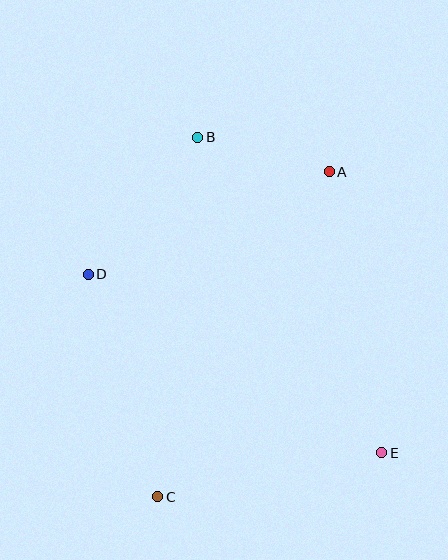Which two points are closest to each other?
Points A and B are closest to each other.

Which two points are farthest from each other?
Points A and C are farthest from each other.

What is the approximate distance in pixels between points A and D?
The distance between A and D is approximately 262 pixels.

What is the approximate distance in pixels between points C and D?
The distance between C and D is approximately 233 pixels.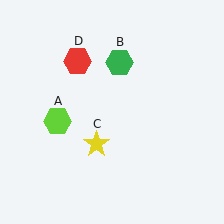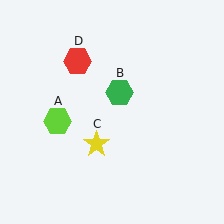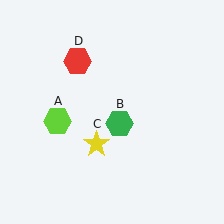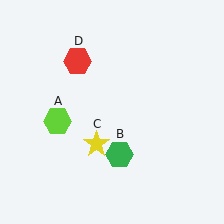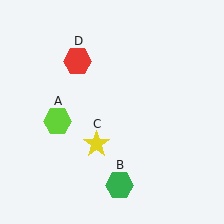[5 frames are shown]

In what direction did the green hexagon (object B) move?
The green hexagon (object B) moved down.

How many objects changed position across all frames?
1 object changed position: green hexagon (object B).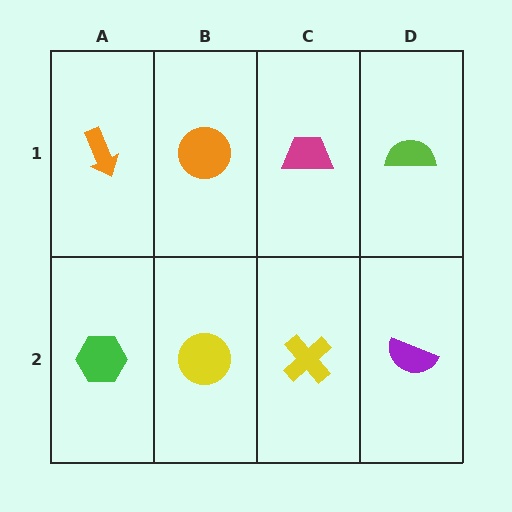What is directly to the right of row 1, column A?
An orange circle.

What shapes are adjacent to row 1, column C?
A yellow cross (row 2, column C), an orange circle (row 1, column B), a lime semicircle (row 1, column D).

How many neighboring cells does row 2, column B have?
3.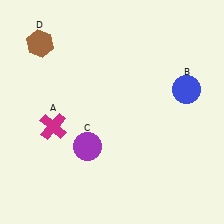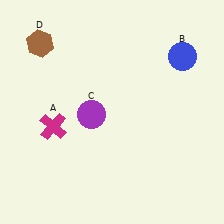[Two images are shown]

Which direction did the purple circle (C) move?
The purple circle (C) moved up.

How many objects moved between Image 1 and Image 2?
2 objects moved between the two images.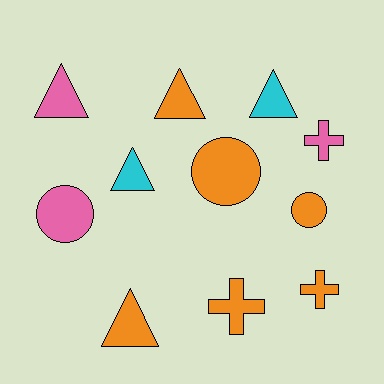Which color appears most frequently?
Orange, with 6 objects.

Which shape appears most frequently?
Triangle, with 5 objects.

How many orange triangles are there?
There are 2 orange triangles.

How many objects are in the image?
There are 11 objects.